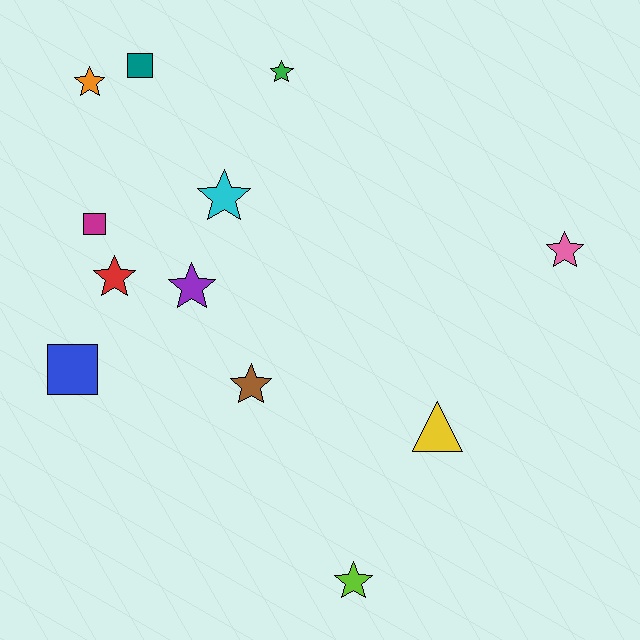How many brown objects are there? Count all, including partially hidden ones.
There is 1 brown object.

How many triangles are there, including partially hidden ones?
There is 1 triangle.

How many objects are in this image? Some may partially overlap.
There are 12 objects.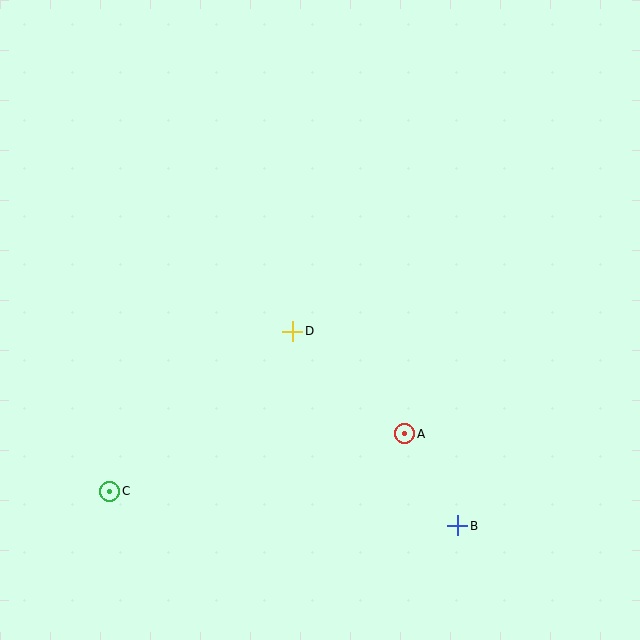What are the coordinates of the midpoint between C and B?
The midpoint between C and B is at (284, 509).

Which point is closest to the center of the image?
Point D at (293, 331) is closest to the center.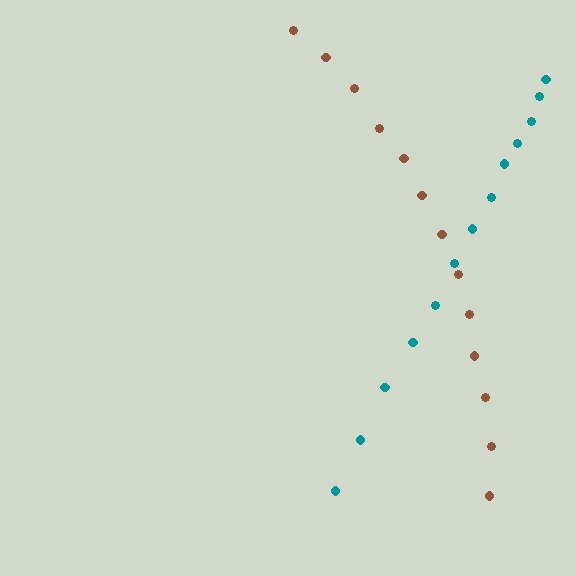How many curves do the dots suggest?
There are 2 distinct paths.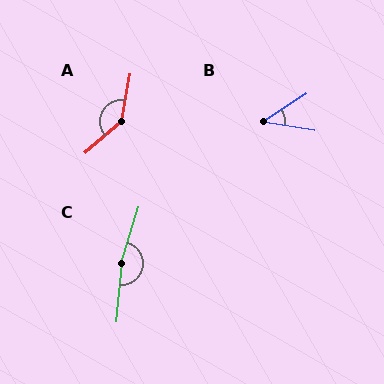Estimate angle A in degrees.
Approximately 141 degrees.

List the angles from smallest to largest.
B (43°), A (141°), C (168°).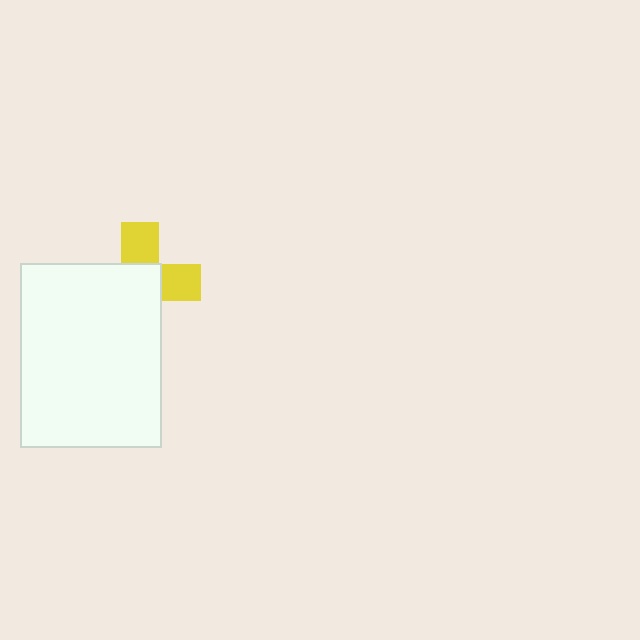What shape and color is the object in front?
The object in front is a white rectangle.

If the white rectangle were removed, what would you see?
You would see the complete yellow cross.